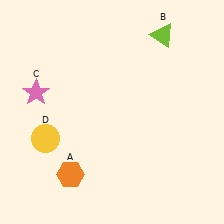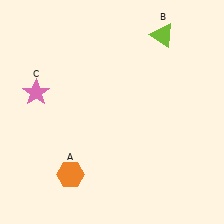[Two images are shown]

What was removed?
The yellow circle (D) was removed in Image 2.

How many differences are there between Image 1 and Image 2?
There is 1 difference between the two images.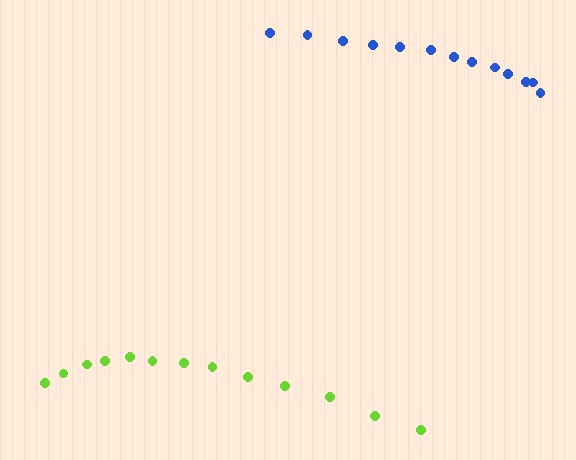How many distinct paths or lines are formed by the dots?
There are 2 distinct paths.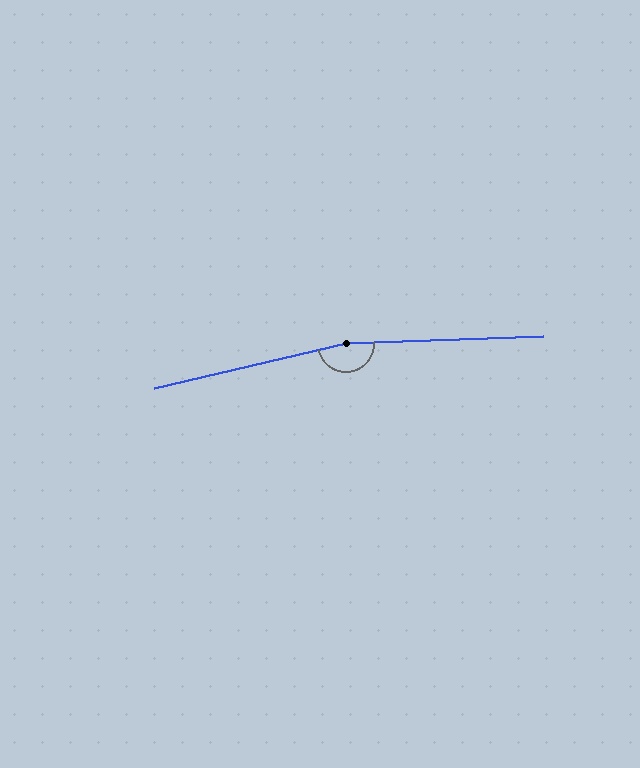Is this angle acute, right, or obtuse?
It is obtuse.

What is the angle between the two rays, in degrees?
Approximately 169 degrees.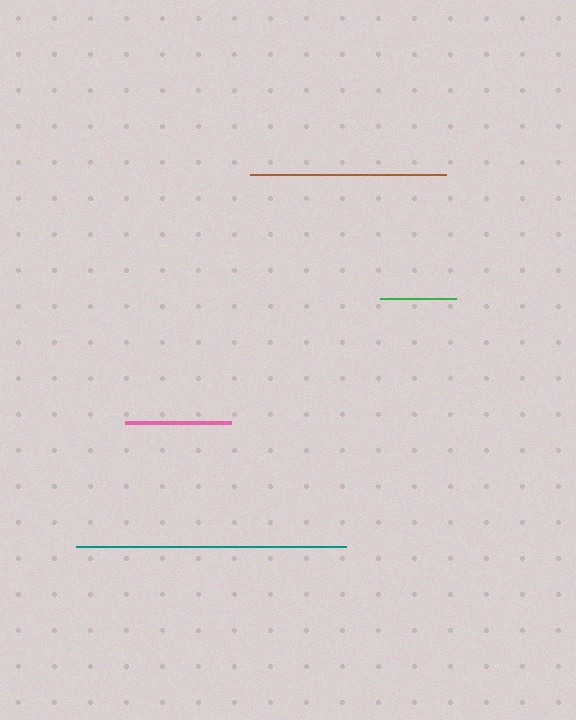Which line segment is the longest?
The teal line is the longest at approximately 270 pixels.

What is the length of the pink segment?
The pink segment is approximately 107 pixels long.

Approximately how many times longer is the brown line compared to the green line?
The brown line is approximately 2.6 times the length of the green line.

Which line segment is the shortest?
The green line is the shortest at approximately 76 pixels.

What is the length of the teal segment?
The teal segment is approximately 270 pixels long.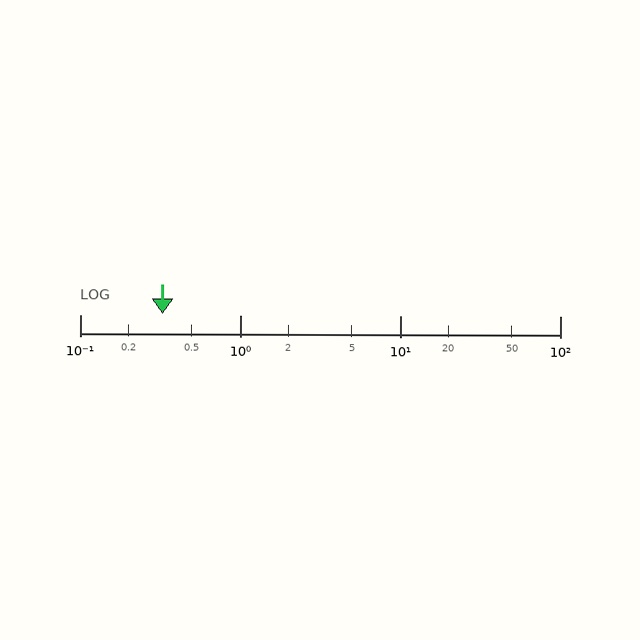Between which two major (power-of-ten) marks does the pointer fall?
The pointer is between 0.1 and 1.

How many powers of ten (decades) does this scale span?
The scale spans 3 decades, from 0.1 to 100.